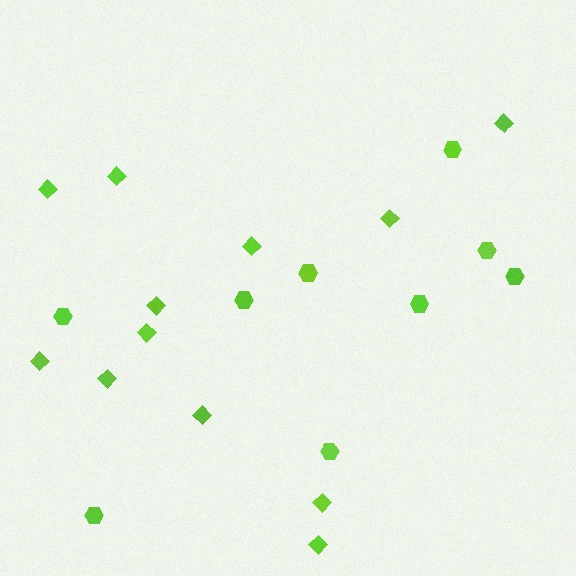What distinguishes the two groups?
There are 2 groups: one group of diamonds (12) and one group of hexagons (9).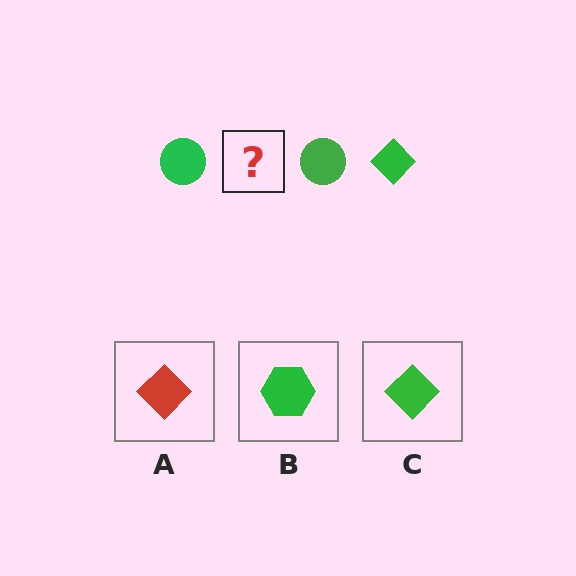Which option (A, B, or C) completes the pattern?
C.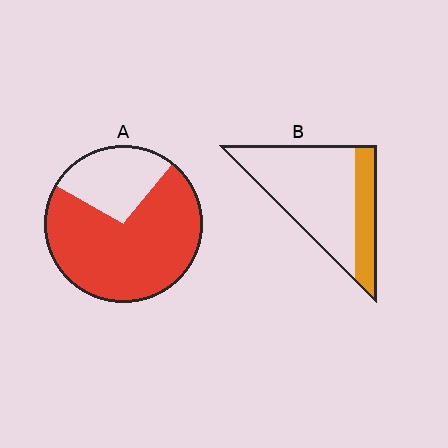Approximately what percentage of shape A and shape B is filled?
A is approximately 75% and B is approximately 25%.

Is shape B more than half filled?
No.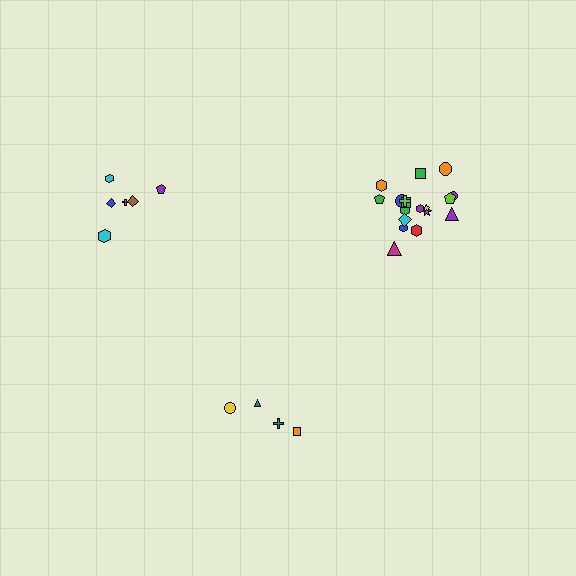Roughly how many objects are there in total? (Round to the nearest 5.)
Roughly 30 objects in total.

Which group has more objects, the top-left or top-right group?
The top-right group.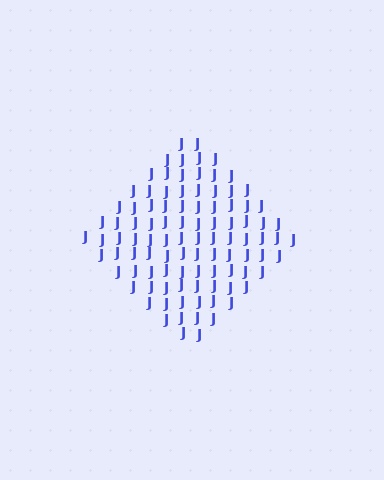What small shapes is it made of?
It is made of small letter J's.